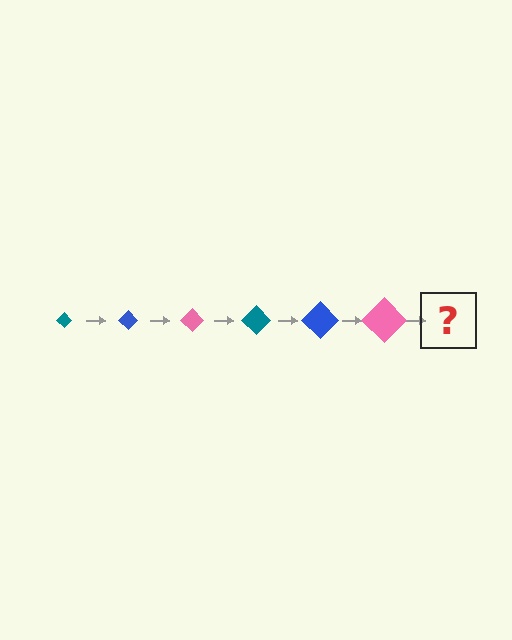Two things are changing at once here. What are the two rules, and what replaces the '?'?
The two rules are that the diamond grows larger each step and the color cycles through teal, blue, and pink. The '?' should be a teal diamond, larger than the previous one.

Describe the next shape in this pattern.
It should be a teal diamond, larger than the previous one.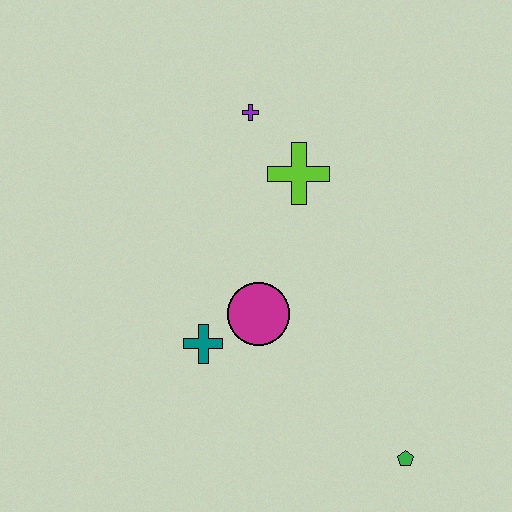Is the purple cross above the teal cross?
Yes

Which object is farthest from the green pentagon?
The purple cross is farthest from the green pentagon.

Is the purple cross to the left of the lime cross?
Yes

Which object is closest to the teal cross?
The magenta circle is closest to the teal cross.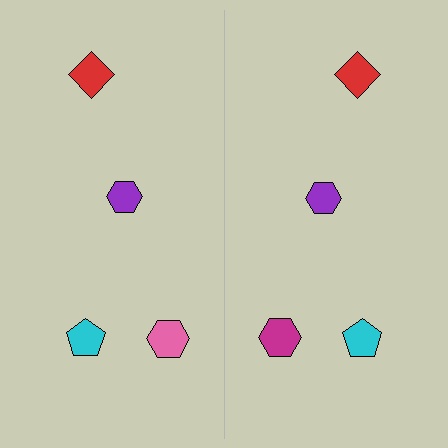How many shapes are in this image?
There are 8 shapes in this image.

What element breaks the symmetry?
The magenta hexagon on the right side breaks the symmetry — its mirror counterpart is pink.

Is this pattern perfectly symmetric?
No, the pattern is not perfectly symmetric. The magenta hexagon on the right side breaks the symmetry — its mirror counterpart is pink.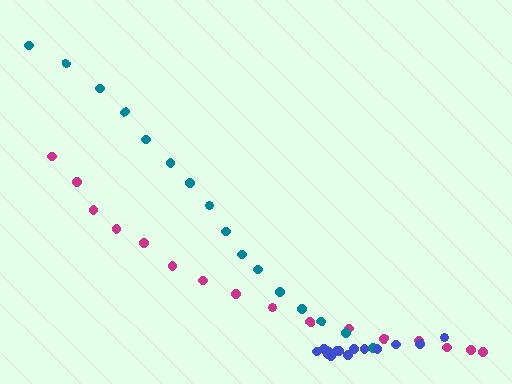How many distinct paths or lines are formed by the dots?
There are 3 distinct paths.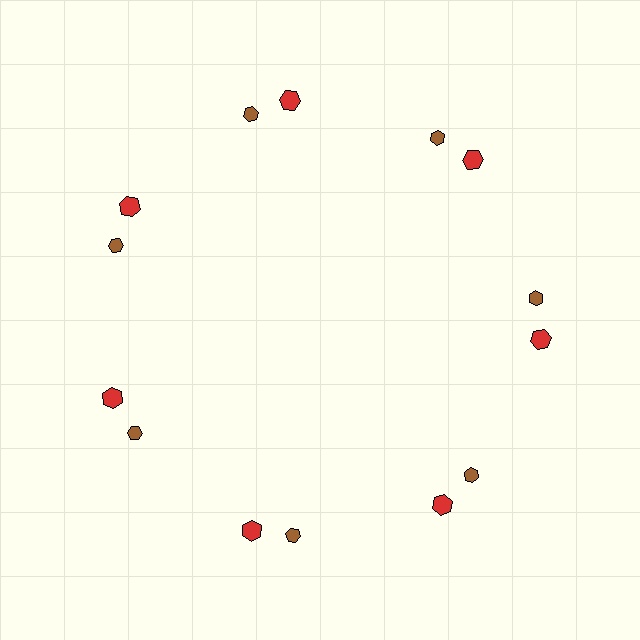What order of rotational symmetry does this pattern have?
This pattern has 7-fold rotational symmetry.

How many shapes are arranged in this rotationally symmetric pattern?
There are 14 shapes, arranged in 7 groups of 2.